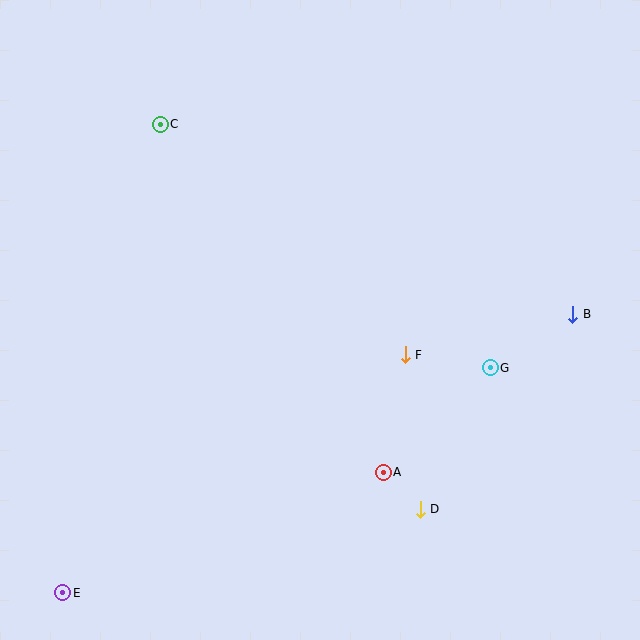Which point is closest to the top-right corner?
Point B is closest to the top-right corner.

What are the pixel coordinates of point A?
Point A is at (383, 472).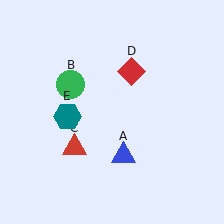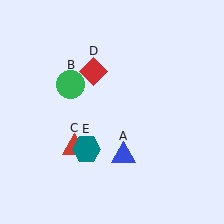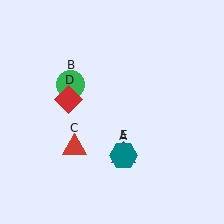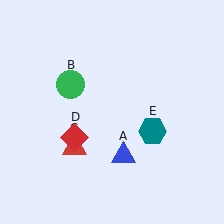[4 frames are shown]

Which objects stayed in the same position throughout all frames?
Blue triangle (object A) and green circle (object B) and red triangle (object C) remained stationary.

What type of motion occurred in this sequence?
The red diamond (object D), teal hexagon (object E) rotated counterclockwise around the center of the scene.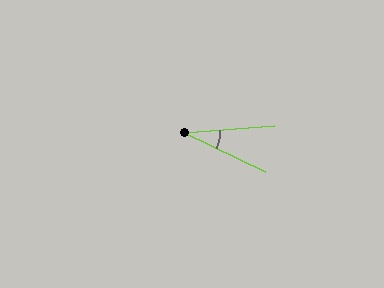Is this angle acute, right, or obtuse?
It is acute.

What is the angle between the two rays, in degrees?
Approximately 30 degrees.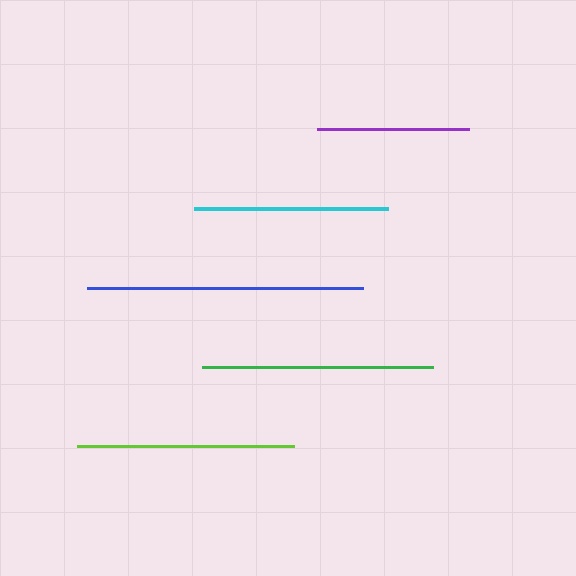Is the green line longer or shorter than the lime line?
The green line is longer than the lime line.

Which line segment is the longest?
The blue line is the longest at approximately 277 pixels.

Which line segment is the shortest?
The purple line is the shortest at approximately 152 pixels.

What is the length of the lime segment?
The lime segment is approximately 217 pixels long.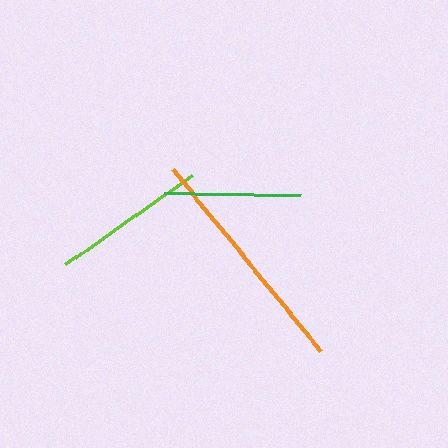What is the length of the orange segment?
The orange segment is approximately 234 pixels long.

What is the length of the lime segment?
The lime segment is approximately 155 pixels long.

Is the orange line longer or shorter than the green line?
The orange line is longer than the green line.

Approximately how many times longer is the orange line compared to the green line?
The orange line is approximately 1.7 times the length of the green line.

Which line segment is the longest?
The orange line is the longest at approximately 234 pixels.